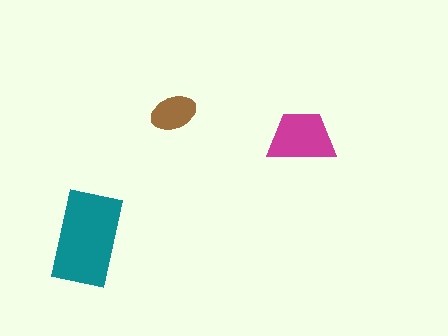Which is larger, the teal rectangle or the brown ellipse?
The teal rectangle.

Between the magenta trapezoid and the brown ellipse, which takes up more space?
The magenta trapezoid.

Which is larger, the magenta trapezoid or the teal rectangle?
The teal rectangle.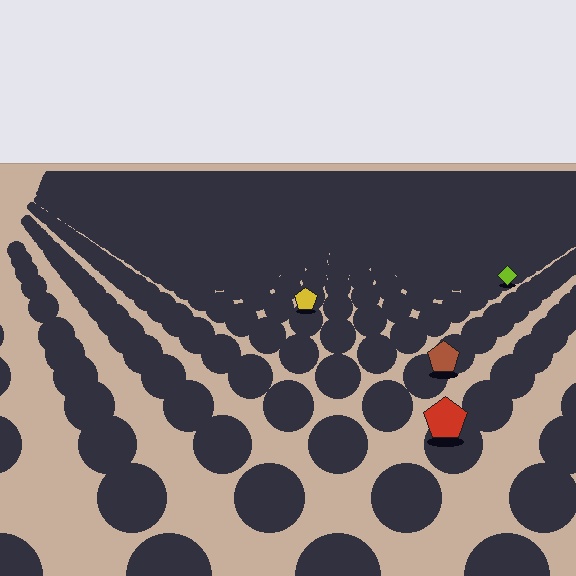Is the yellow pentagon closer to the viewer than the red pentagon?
No. The red pentagon is closer — you can tell from the texture gradient: the ground texture is coarser near it.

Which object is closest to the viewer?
The red pentagon is closest. The texture marks near it are larger and more spread out.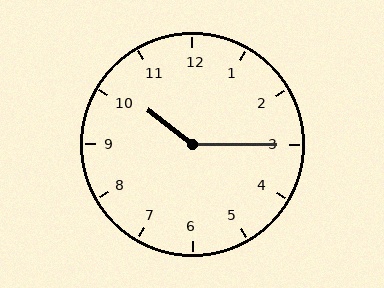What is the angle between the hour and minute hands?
Approximately 142 degrees.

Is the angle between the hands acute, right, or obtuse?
It is obtuse.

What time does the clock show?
10:15.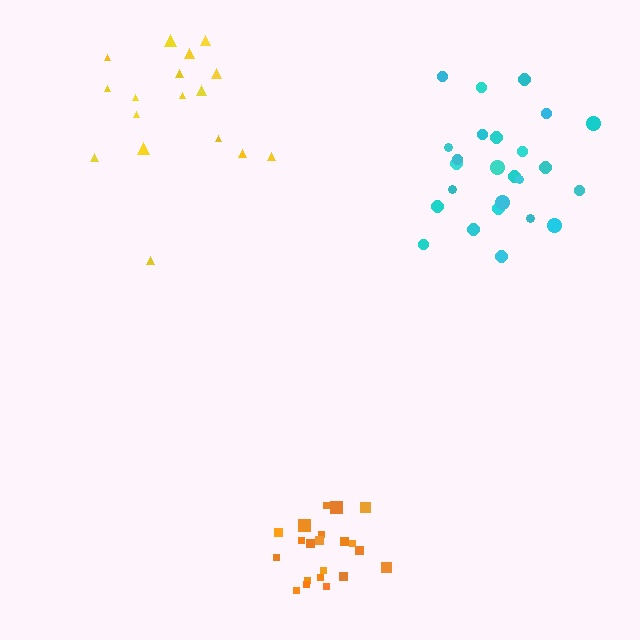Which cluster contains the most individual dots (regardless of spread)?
Cyan (25).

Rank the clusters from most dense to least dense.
orange, cyan, yellow.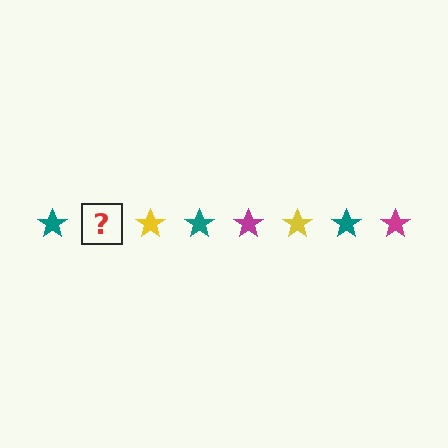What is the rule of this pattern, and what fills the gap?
The rule is that the pattern cycles through teal, magenta, yellow stars. The gap should be filled with a magenta star.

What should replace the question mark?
The question mark should be replaced with a magenta star.